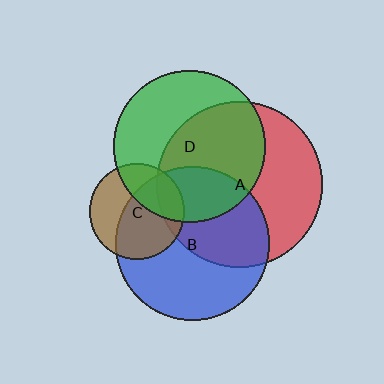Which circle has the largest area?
Circle A (red).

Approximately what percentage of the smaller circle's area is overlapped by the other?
Approximately 15%.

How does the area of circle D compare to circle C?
Approximately 2.5 times.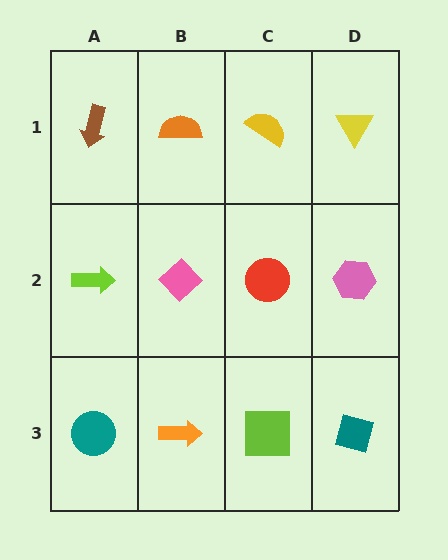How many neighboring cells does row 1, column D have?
2.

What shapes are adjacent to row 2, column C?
A yellow semicircle (row 1, column C), a lime square (row 3, column C), a pink diamond (row 2, column B), a pink hexagon (row 2, column D).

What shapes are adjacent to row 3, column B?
A pink diamond (row 2, column B), a teal circle (row 3, column A), a lime square (row 3, column C).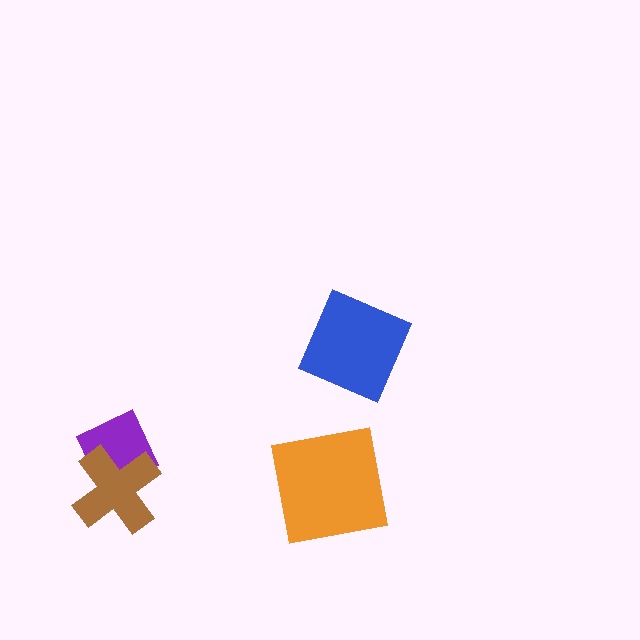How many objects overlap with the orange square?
0 objects overlap with the orange square.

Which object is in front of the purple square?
The brown cross is in front of the purple square.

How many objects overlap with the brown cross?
1 object overlaps with the brown cross.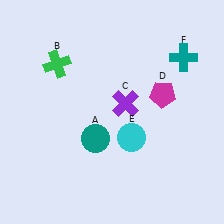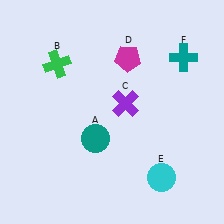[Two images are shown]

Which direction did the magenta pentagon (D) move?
The magenta pentagon (D) moved up.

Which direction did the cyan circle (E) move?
The cyan circle (E) moved down.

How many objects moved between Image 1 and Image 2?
2 objects moved between the two images.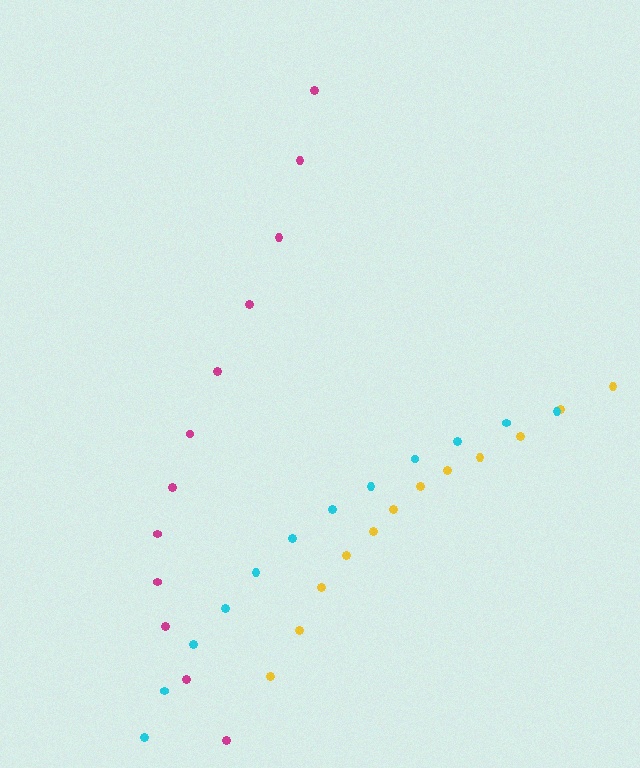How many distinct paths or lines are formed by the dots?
There are 3 distinct paths.